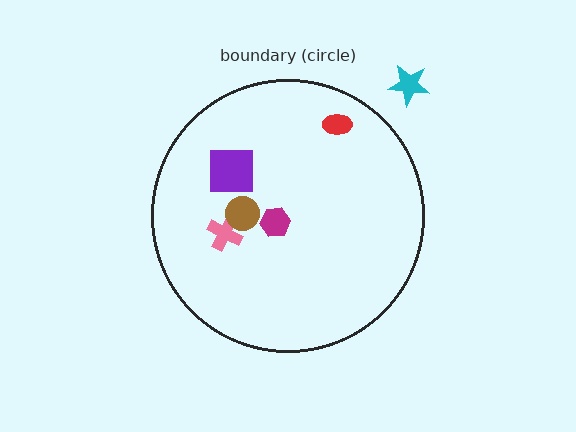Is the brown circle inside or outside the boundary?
Inside.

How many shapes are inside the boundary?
5 inside, 1 outside.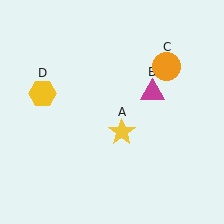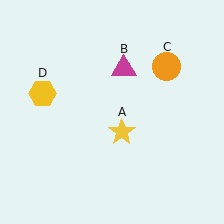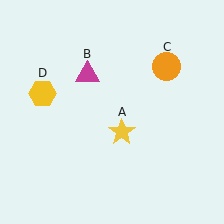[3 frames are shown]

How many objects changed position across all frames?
1 object changed position: magenta triangle (object B).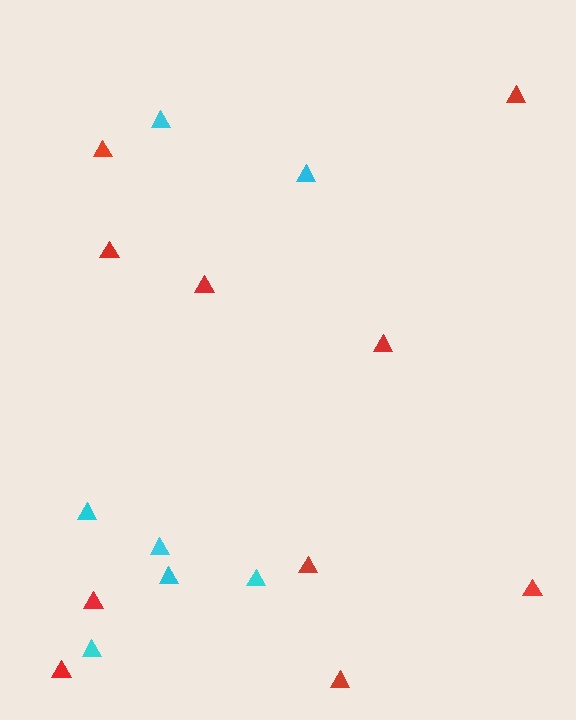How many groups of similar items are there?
There are 2 groups: one group of cyan triangles (7) and one group of red triangles (10).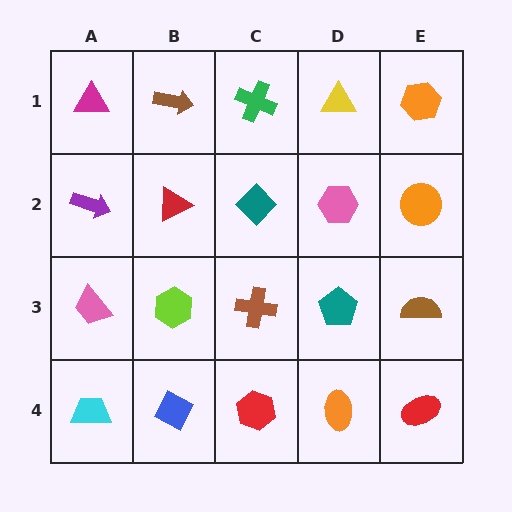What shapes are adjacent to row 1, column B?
A red triangle (row 2, column B), a magenta triangle (row 1, column A), a green cross (row 1, column C).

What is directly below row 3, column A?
A cyan trapezoid.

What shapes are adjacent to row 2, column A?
A magenta triangle (row 1, column A), a pink trapezoid (row 3, column A), a red triangle (row 2, column B).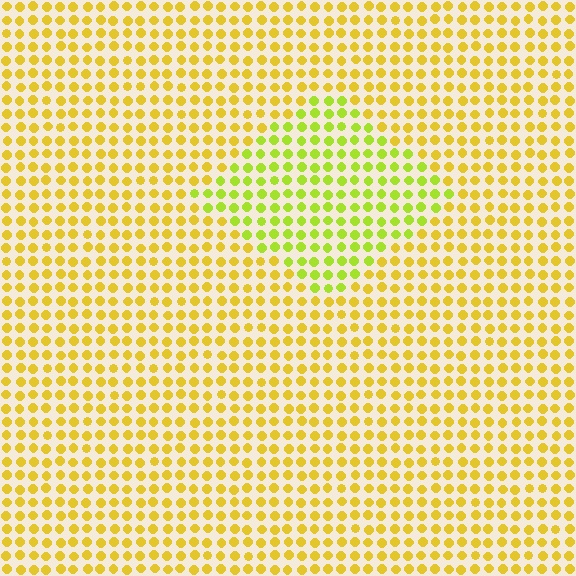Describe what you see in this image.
The image is filled with small yellow elements in a uniform arrangement. A diamond-shaped region is visible where the elements are tinted to a slightly different hue, forming a subtle color boundary.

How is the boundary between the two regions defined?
The boundary is defined purely by a slight shift in hue (about 30 degrees). Spacing, size, and orientation are identical on both sides.